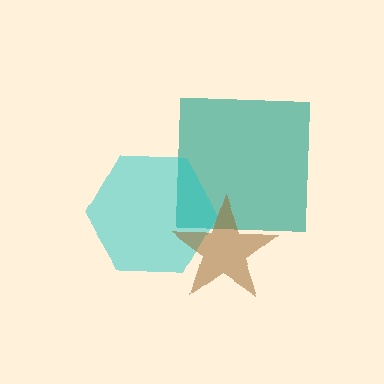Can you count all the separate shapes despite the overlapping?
Yes, there are 3 separate shapes.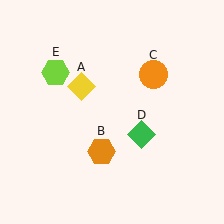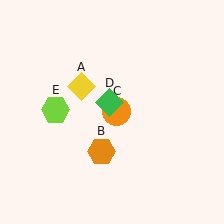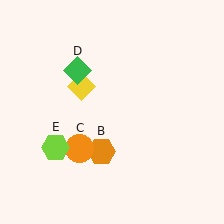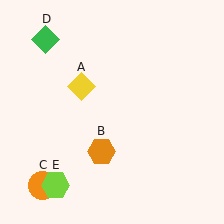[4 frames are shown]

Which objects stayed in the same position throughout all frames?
Yellow diamond (object A) and orange hexagon (object B) remained stationary.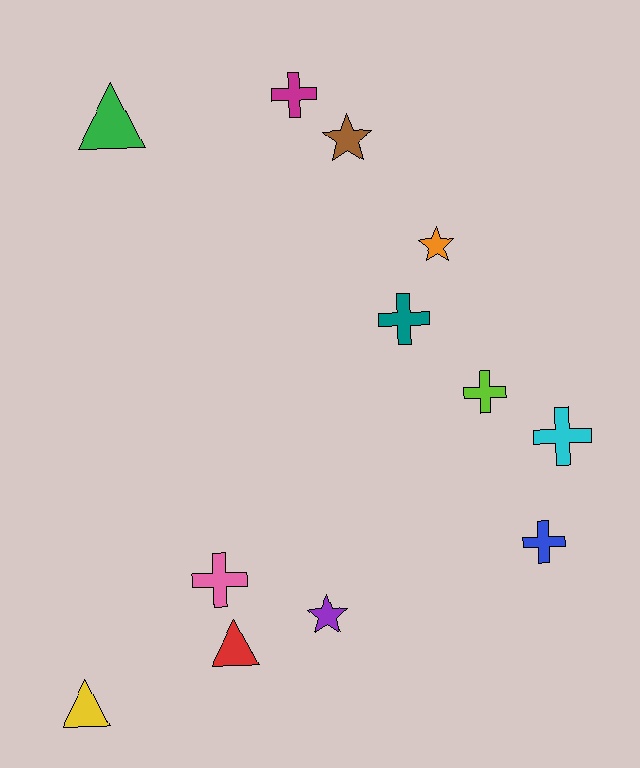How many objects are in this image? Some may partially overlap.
There are 12 objects.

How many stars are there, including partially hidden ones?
There are 3 stars.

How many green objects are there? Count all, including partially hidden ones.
There is 1 green object.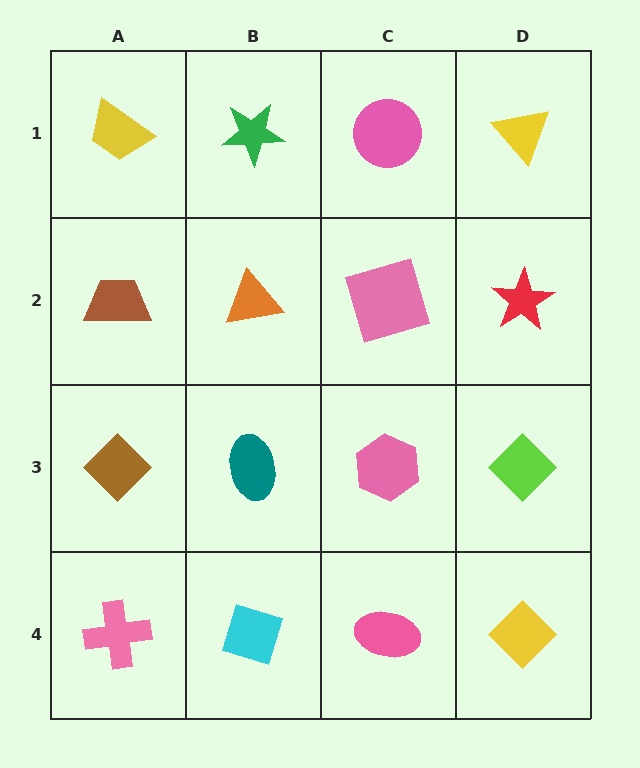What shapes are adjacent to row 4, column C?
A pink hexagon (row 3, column C), a cyan diamond (row 4, column B), a yellow diamond (row 4, column D).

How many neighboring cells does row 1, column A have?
2.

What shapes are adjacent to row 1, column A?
A brown trapezoid (row 2, column A), a green star (row 1, column B).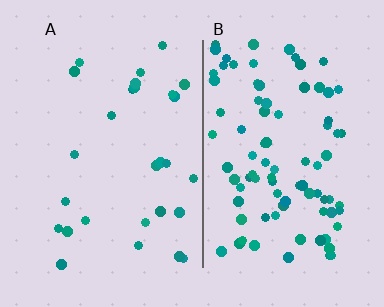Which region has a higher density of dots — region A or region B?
B (the right).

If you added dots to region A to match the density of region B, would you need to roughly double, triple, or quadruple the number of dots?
Approximately triple.